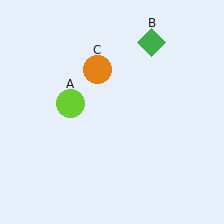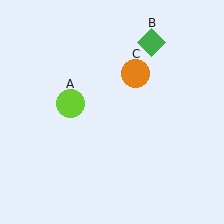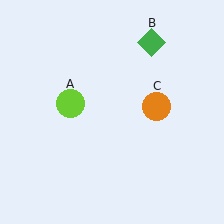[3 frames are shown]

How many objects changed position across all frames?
1 object changed position: orange circle (object C).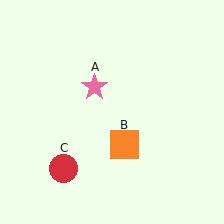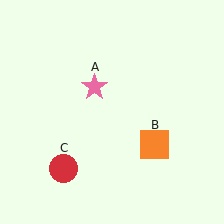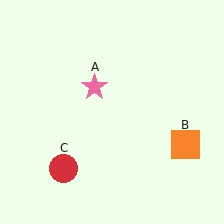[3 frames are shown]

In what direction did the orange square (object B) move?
The orange square (object B) moved right.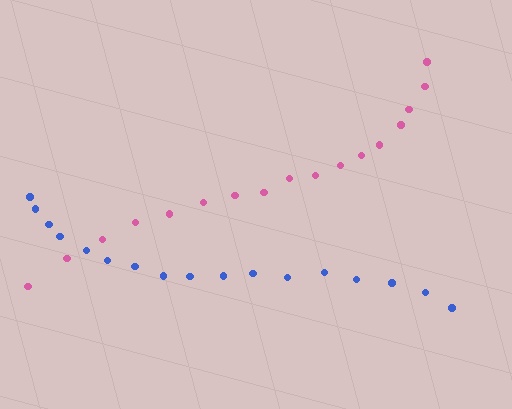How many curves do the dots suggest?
There are 2 distinct paths.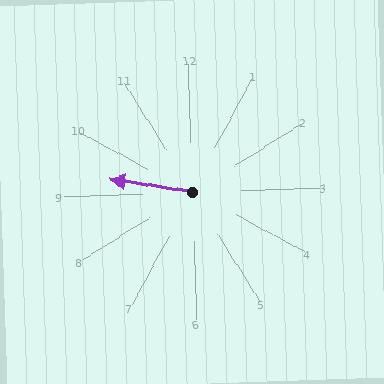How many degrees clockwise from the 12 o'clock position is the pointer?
Approximately 280 degrees.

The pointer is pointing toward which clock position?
Roughly 9 o'clock.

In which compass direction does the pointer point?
West.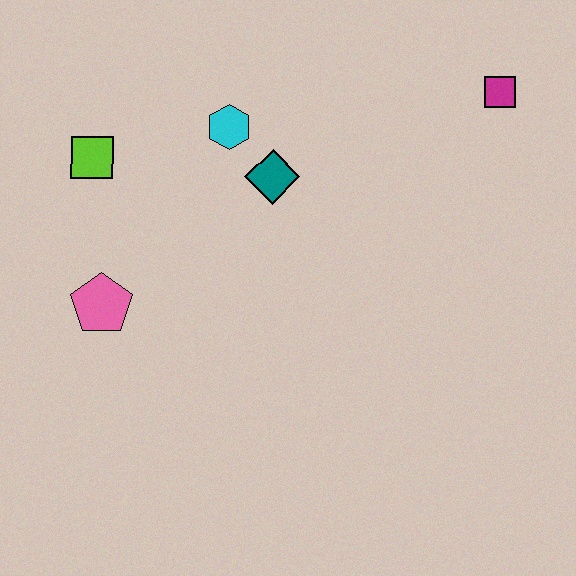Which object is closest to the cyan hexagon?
The teal diamond is closest to the cyan hexagon.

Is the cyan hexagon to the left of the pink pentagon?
No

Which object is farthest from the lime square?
The magenta square is farthest from the lime square.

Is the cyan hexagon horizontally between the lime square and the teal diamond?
Yes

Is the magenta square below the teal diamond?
No